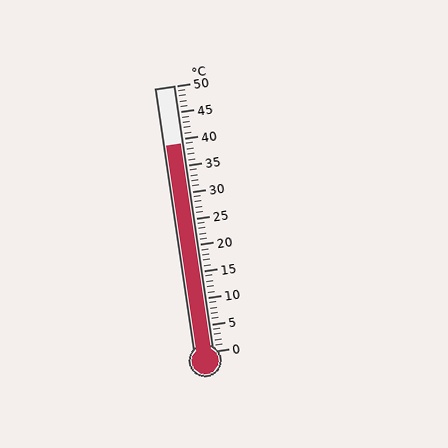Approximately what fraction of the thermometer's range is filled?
The thermometer is filled to approximately 80% of its range.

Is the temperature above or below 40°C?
The temperature is below 40°C.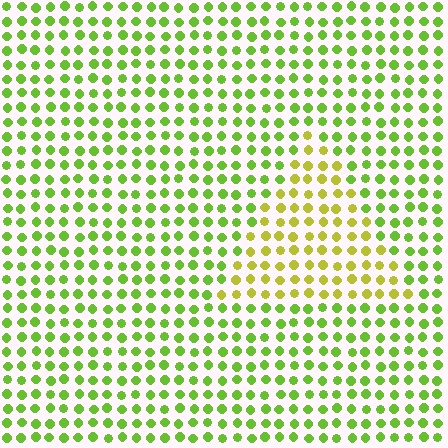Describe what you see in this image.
The image is filled with small lime elements in a uniform arrangement. A triangle-shaped region is visible where the elements are tinted to a slightly different hue, forming a subtle color boundary.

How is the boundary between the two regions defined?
The boundary is defined purely by a slight shift in hue (about 34 degrees). Spacing, size, and orientation are identical on both sides.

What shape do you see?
I see a triangle.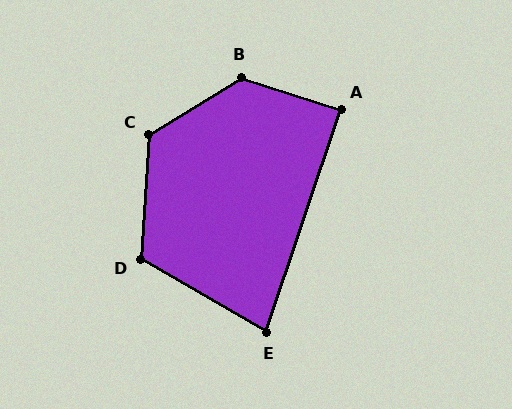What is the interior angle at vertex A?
Approximately 89 degrees (approximately right).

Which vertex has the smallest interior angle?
E, at approximately 79 degrees.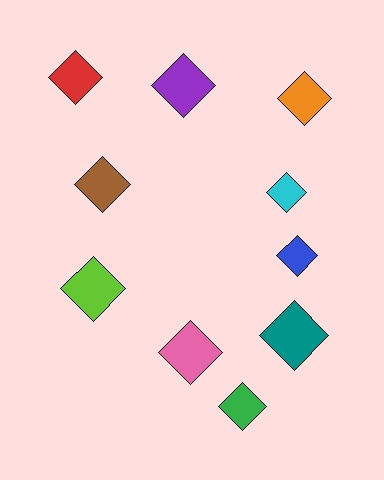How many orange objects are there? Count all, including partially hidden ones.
There is 1 orange object.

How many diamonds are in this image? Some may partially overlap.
There are 10 diamonds.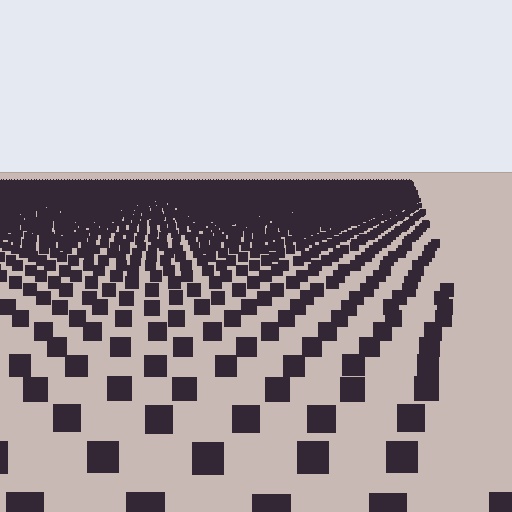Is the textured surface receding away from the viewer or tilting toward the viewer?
The surface is receding away from the viewer. Texture elements get smaller and denser toward the top.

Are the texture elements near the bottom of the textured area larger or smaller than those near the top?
Larger. Near the bottom, elements are closer to the viewer and appear at a bigger on-screen size.